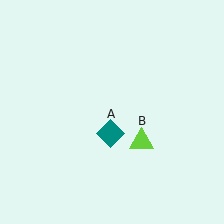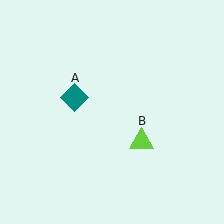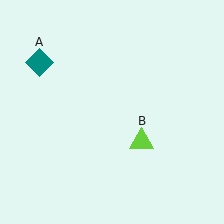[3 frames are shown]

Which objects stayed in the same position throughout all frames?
Lime triangle (object B) remained stationary.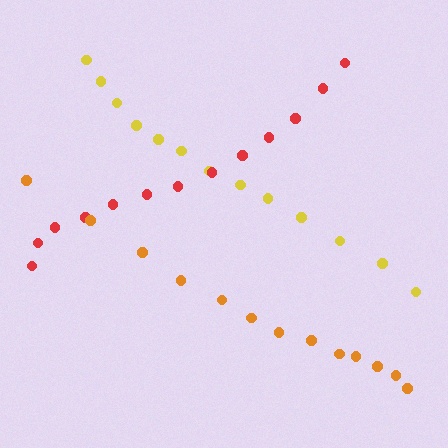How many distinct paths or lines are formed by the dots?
There are 3 distinct paths.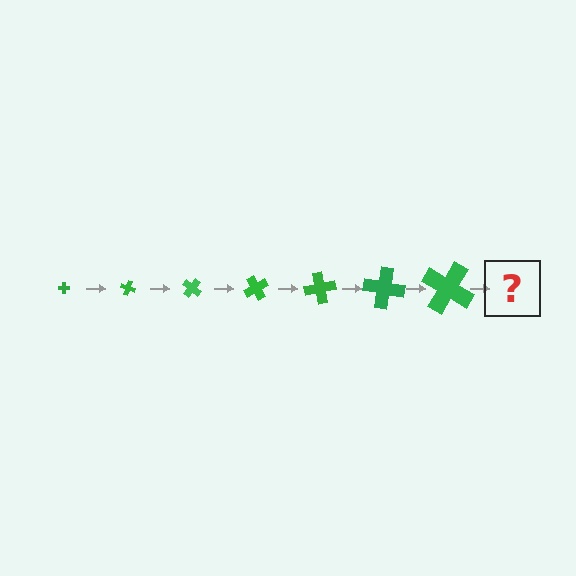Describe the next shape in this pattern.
It should be a cross, larger than the previous one and rotated 140 degrees from the start.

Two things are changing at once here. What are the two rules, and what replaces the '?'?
The two rules are that the cross grows larger each step and it rotates 20 degrees each step. The '?' should be a cross, larger than the previous one and rotated 140 degrees from the start.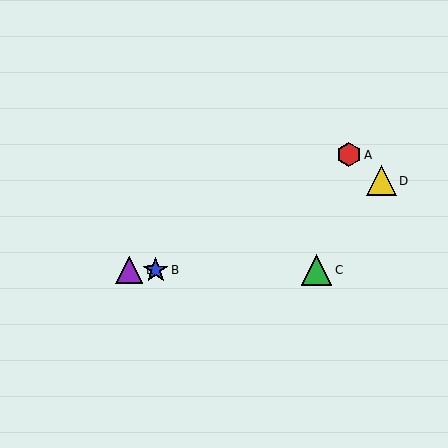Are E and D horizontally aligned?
No, E is at y≈270 and D is at y≈181.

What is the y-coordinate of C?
Object C is at y≈270.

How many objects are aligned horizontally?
3 objects (B, C, E) are aligned horizontally.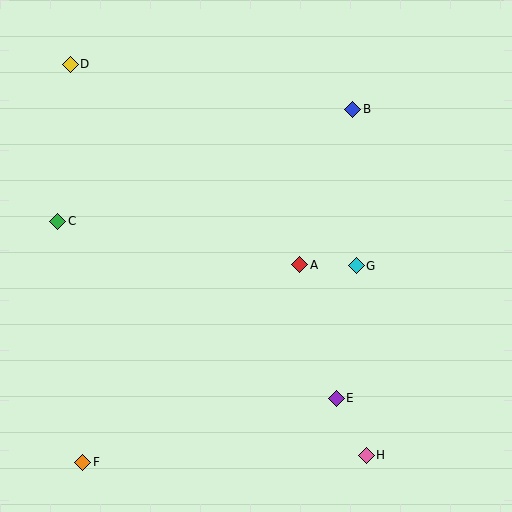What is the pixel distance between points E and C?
The distance between E and C is 330 pixels.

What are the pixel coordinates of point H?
Point H is at (366, 455).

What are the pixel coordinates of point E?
Point E is at (336, 398).